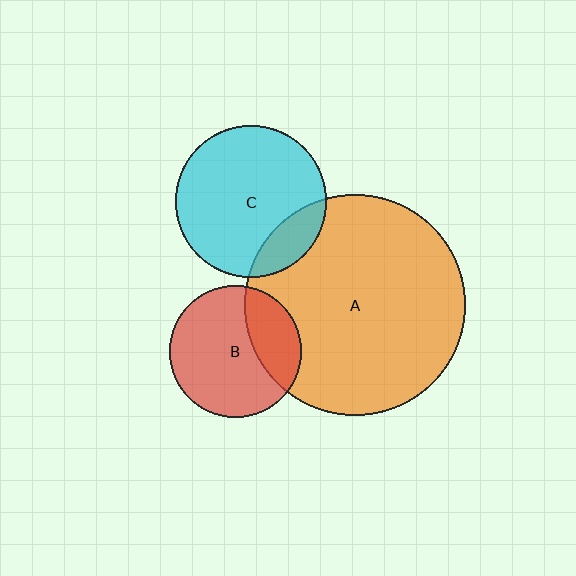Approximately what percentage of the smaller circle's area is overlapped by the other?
Approximately 15%.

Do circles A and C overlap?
Yes.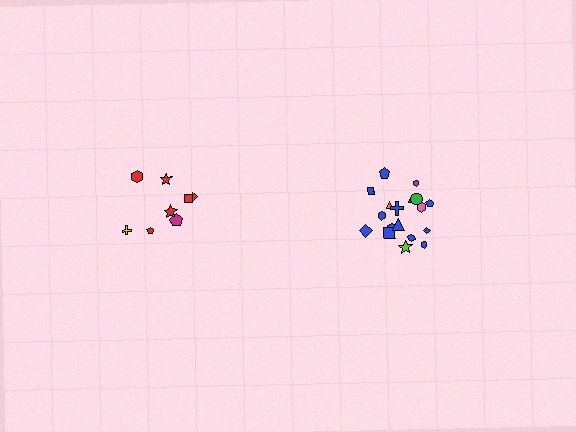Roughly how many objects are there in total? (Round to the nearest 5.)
Roughly 25 objects in total.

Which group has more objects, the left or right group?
The right group.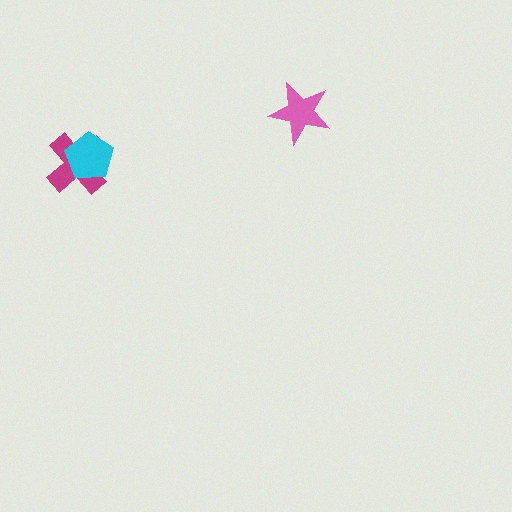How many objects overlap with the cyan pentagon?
1 object overlaps with the cyan pentagon.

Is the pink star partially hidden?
No, no other shape covers it.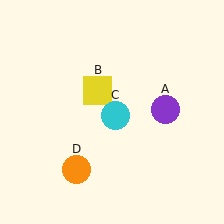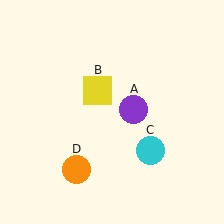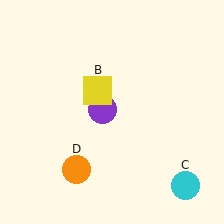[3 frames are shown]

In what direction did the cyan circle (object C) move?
The cyan circle (object C) moved down and to the right.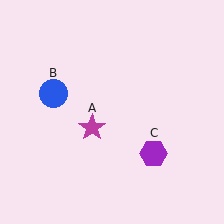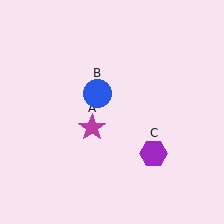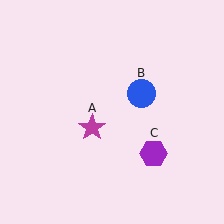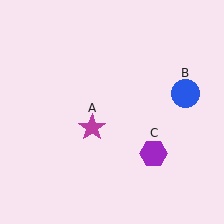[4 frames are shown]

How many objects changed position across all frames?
1 object changed position: blue circle (object B).